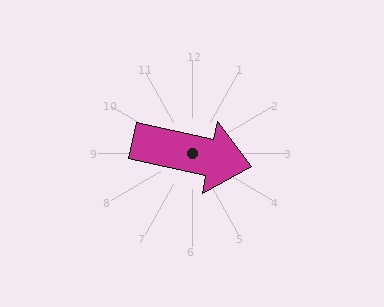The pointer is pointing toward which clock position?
Roughly 3 o'clock.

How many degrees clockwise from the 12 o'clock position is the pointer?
Approximately 102 degrees.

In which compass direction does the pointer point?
East.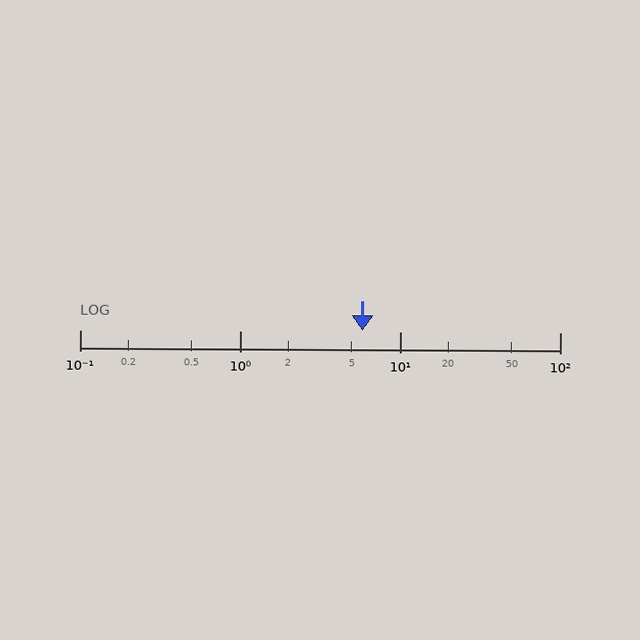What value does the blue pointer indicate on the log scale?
The pointer indicates approximately 5.8.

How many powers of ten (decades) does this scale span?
The scale spans 3 decades, from 0.1 to 100.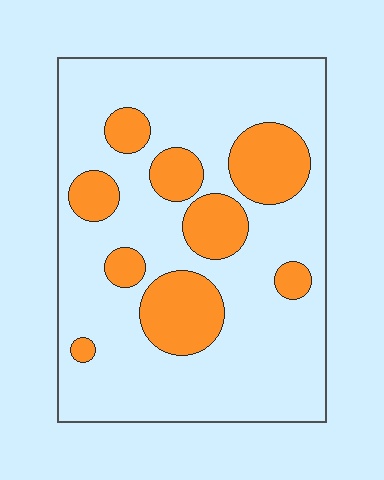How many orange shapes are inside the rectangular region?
9.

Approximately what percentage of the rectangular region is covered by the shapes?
Approximately 25%.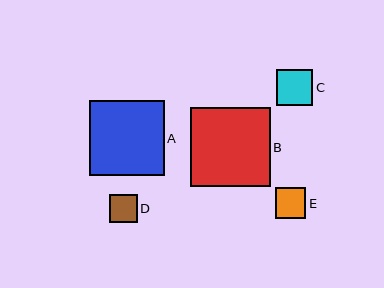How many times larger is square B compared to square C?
Square B is approximately 2.2 times the size of square C.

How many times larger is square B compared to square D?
Square B is approximately 2.8 times the size of square D.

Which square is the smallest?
Square D is the smallest with a size of approximately 28 pixels.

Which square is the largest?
Square B is the largest with a size of approximately 80 pixels.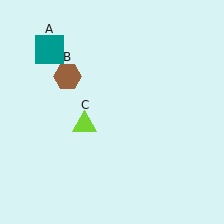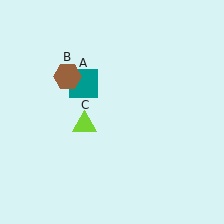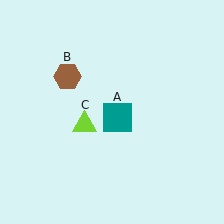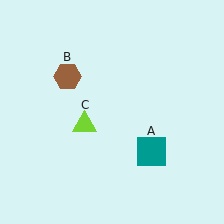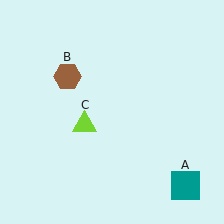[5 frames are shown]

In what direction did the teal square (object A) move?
The teal square (object A) moved down and to the right.